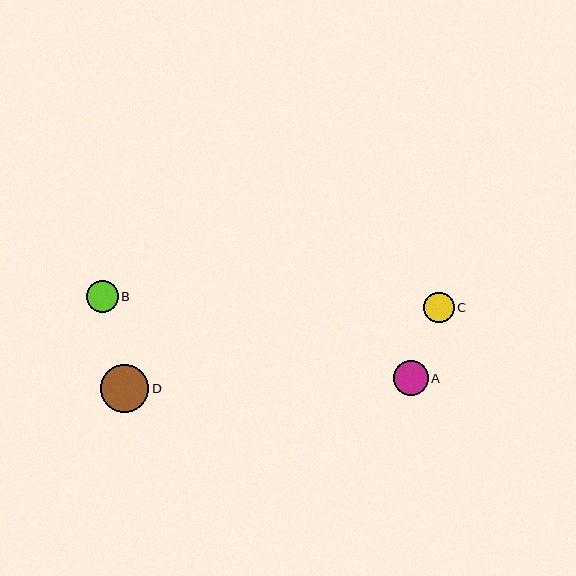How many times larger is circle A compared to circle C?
Circle A is approximately 1.2 times the size of circle C.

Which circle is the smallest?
Circle C is the smallest with a size of approximately 30 pixels.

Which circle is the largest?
Circle D is the largest with a size of approximately 48 pixels.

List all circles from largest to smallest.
From largest to smallest: D, A, B, C.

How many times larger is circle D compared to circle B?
Circle D is approximately 1.5 times the size of circle B.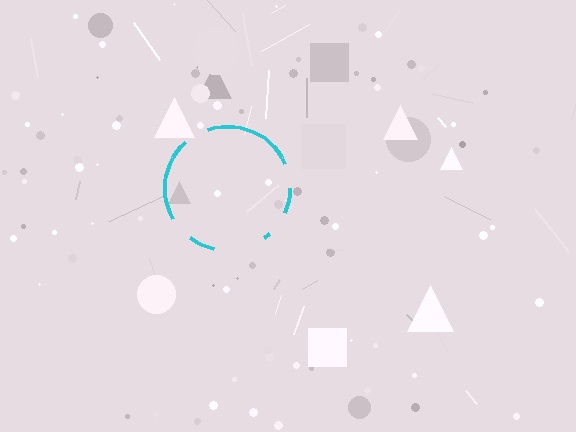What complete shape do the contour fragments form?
The contour fragments form a circle.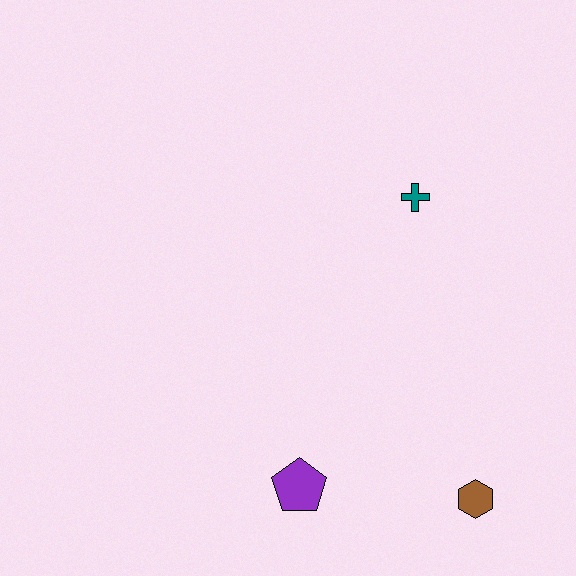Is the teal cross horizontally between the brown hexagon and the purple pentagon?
Yes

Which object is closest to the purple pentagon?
The brown hexagon is closest to the purple pentagon.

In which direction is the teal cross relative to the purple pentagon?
The teal cross is above the purple pentagon.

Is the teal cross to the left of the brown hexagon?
Yes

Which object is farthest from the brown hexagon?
The teal cross is farthest from the brown hexagon.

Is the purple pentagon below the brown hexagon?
No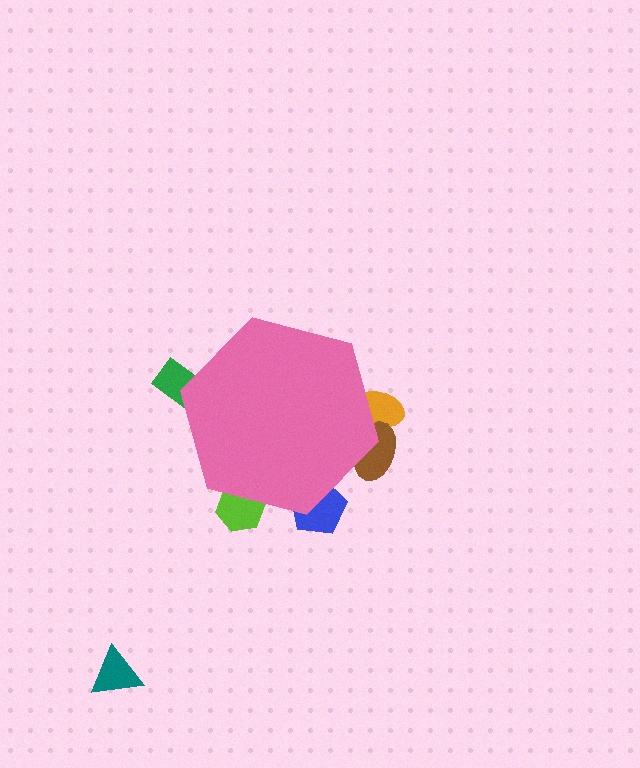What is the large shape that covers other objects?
A pink hexagon.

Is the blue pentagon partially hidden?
Yes, the blue pentagon is partially hidden behind the pink hexagon.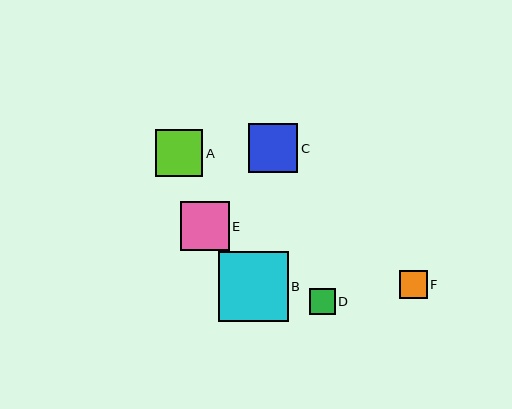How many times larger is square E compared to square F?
Square E is approximately 1.7 times the size of square F.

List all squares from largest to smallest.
From largest to smallest: B, C, E, A, F, D.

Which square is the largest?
Square B is the largest with a size of approximately 70 pixels.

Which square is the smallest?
Square D is the smallest with a size of approximately 26 pixels.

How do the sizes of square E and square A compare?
Square E and square A are approximately the same size.